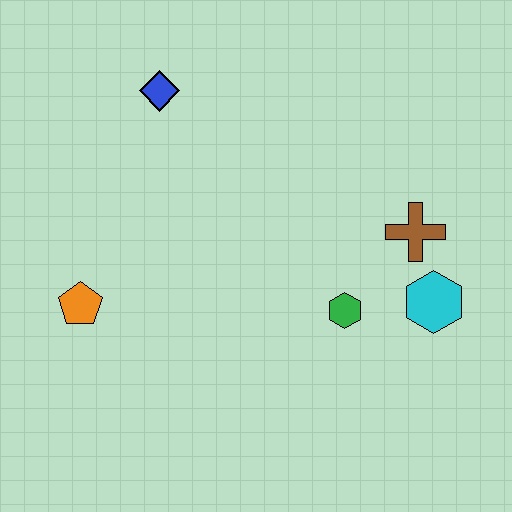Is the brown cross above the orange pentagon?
Yes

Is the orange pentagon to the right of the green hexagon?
No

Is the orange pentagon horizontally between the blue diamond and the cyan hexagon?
No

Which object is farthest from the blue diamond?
The cyan hexagon is farthest from the blue diamond.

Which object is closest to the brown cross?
The cyan hexagon is closest to the brown cross.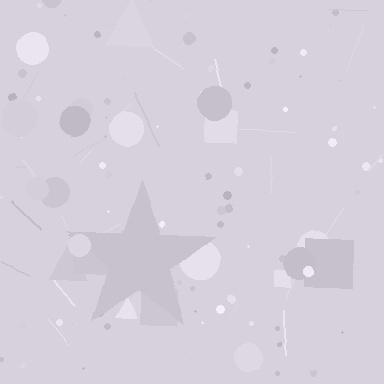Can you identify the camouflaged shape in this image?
The camouflaged shape is a star.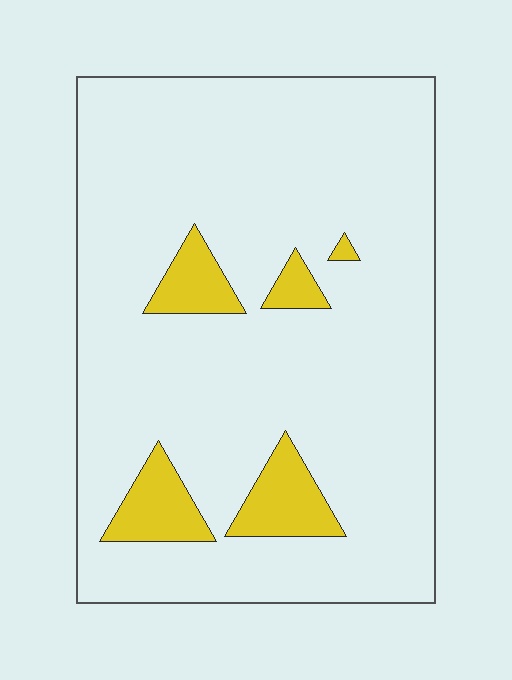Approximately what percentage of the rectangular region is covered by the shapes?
Approximately 10%.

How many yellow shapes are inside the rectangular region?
5.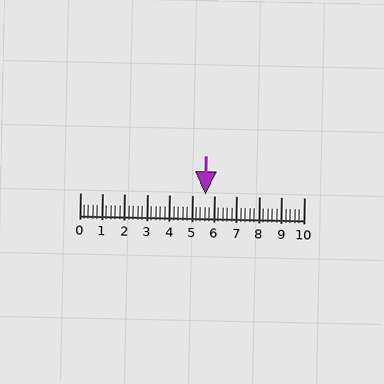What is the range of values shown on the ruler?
The ruler shows values from 0 to 10.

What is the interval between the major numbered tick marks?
The major tick marks are spaced 1 units apart.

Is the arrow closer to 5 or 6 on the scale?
The arrow is closer to 6.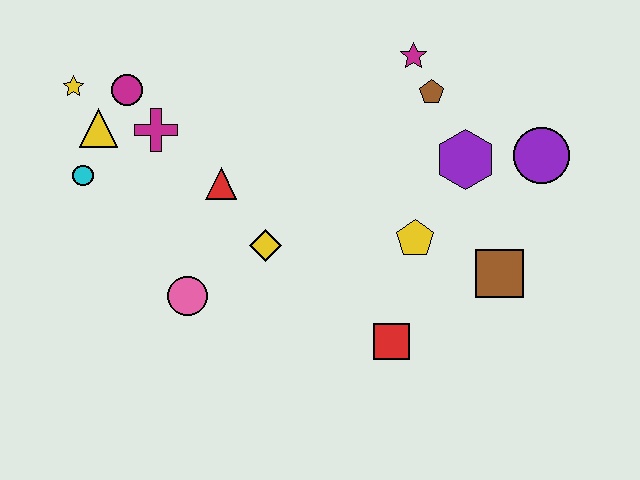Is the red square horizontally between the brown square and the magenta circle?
Yes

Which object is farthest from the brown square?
The yellow star is farthest from the brown square.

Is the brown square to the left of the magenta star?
No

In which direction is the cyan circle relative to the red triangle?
The cyan circle is to the left of the red triangle.